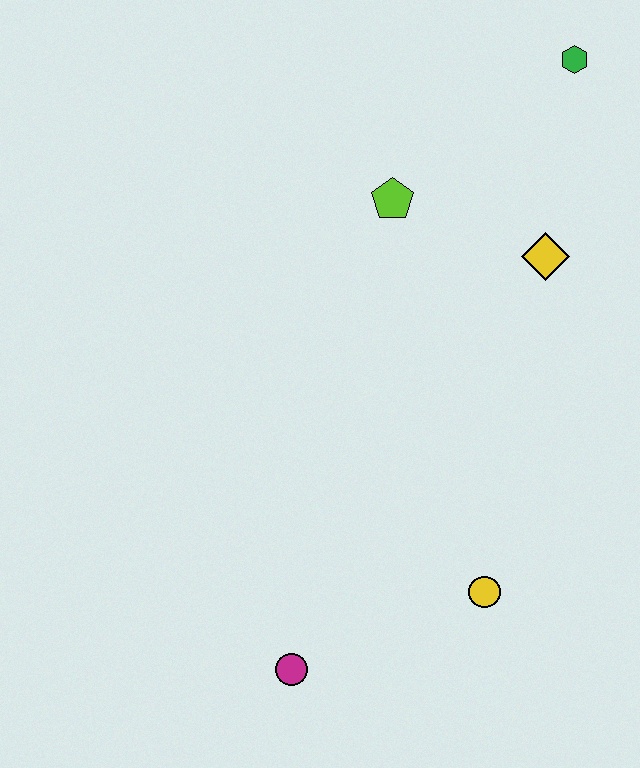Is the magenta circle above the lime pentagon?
No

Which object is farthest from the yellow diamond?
The magenta circle is farthest from the yellow diamond.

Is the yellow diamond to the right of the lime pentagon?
Yes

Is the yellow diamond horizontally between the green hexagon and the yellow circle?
Yes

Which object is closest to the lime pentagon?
The yellow diamond is closest to the lime pentagon.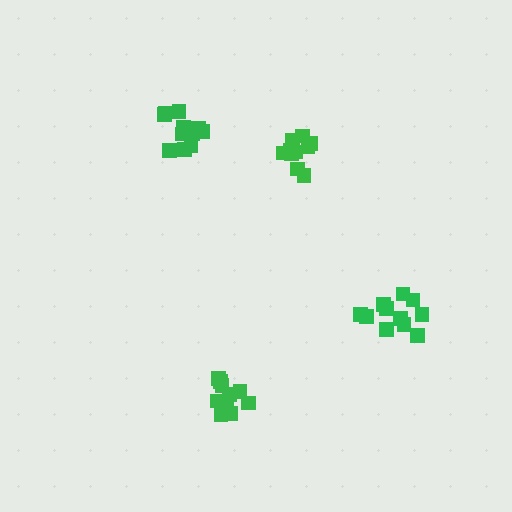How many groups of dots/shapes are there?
There are 4 groups.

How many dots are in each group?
Group 1: 10 dots, Group 2: 11 dots, Group 3: 10 dots, Group 4: 12 dots (43 total).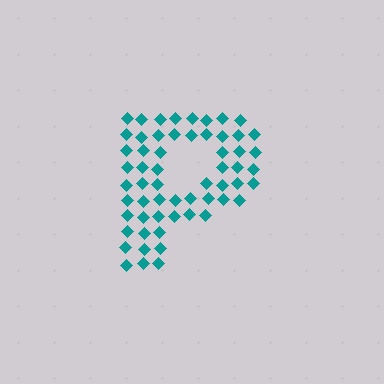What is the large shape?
The large shape is the letter P.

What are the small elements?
The small elements are diamonds.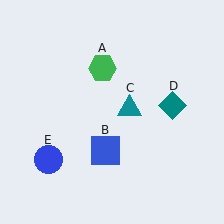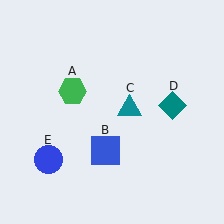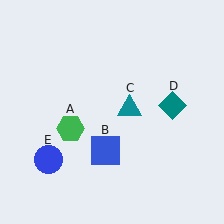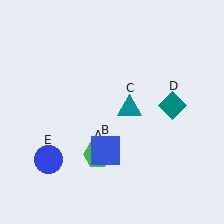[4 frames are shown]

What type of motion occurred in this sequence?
The green hexagon (object A) rotated counterclockwise around the center of the scene.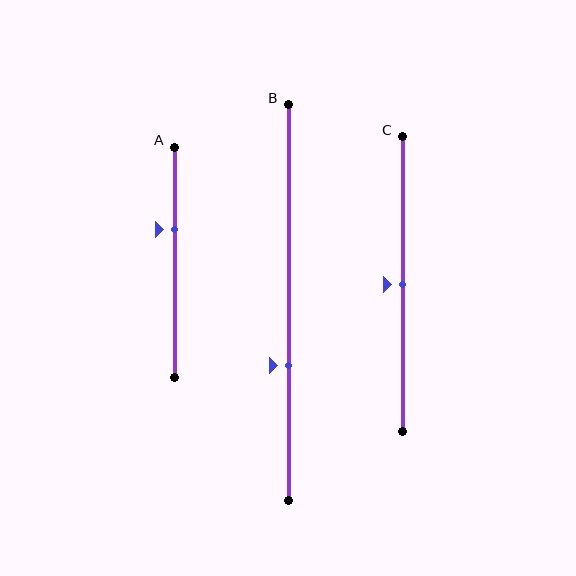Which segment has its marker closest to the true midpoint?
Segment C has its marker closest to the true midpoint.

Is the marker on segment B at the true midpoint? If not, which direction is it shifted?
No, the marker on segment B is shifted downward by about 16% of the segment length.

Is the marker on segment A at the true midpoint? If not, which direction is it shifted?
No, the marker on segment A is shifted upward by about 14% of the segment length.